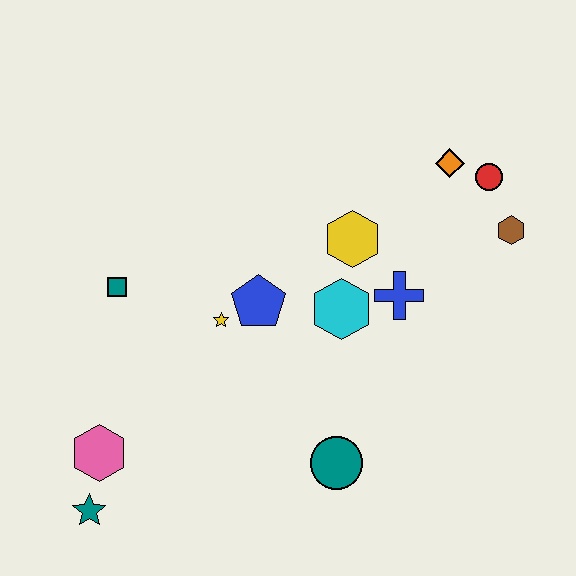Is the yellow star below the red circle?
Yes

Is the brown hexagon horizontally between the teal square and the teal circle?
No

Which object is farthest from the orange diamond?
The teal star is farthest from the orange diamond.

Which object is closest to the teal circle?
The cyan hexagon is closest to the teal circle.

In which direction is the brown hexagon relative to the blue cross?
The brown hexagon is to the right of the blue cross.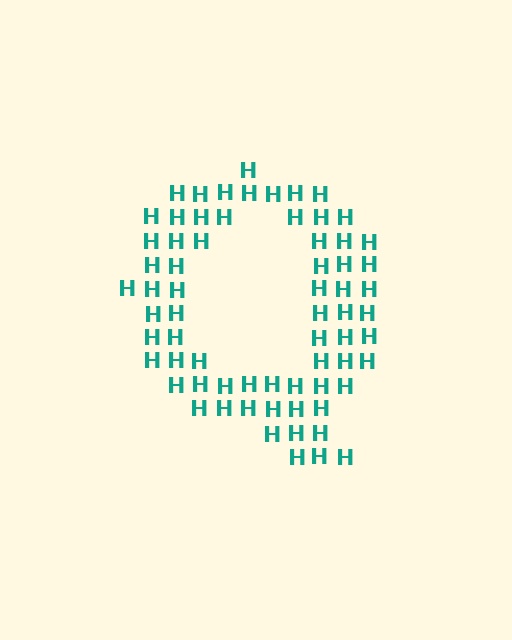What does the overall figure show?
The overall figure shows the letter Q.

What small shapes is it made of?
It is made of small letter H's.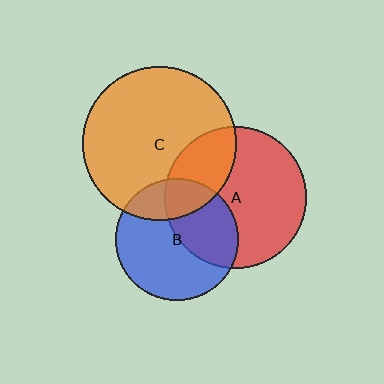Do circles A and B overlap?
Yes.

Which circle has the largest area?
Circle C (orange).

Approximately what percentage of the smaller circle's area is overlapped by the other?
Approximately 40%.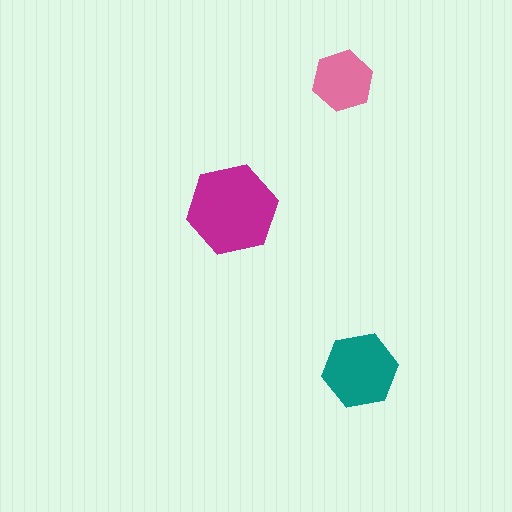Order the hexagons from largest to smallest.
the magenta one, the teal one, the pink one.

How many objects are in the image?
There are 3 objects in the image.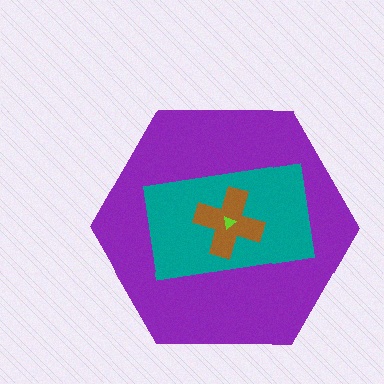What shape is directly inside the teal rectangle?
The brown cross.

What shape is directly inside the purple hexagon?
The teal rectangle.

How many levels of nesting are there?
4.